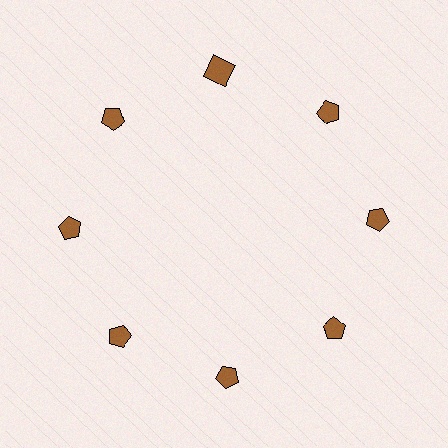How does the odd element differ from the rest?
It has a different shape: square instead of pentagon.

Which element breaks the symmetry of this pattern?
The brown square at roughly the 12 o'clock position breaks the symmetry. All other shapes are brown pentagons.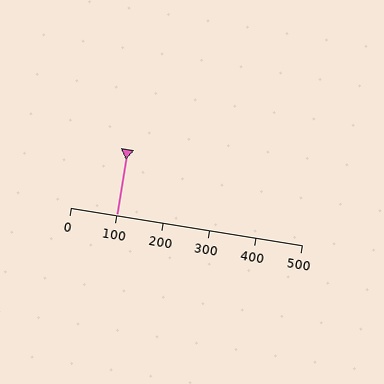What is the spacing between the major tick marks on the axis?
The major ticks are spaced 100 apart.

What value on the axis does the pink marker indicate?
The marker indicates approximately 100.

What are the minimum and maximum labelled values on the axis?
The axis runs from 0 to 500.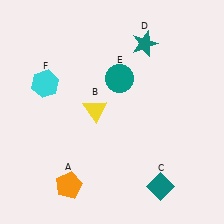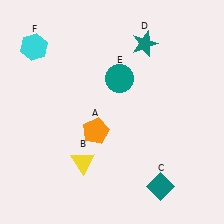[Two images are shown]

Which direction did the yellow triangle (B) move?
The yellow triangle (B) moved down.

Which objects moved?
The objects that moved are: the orange pentagon (A), the yellow triangle (B), the cyan hexagon (F).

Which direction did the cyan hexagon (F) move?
The cyan hexagon (F) moved up.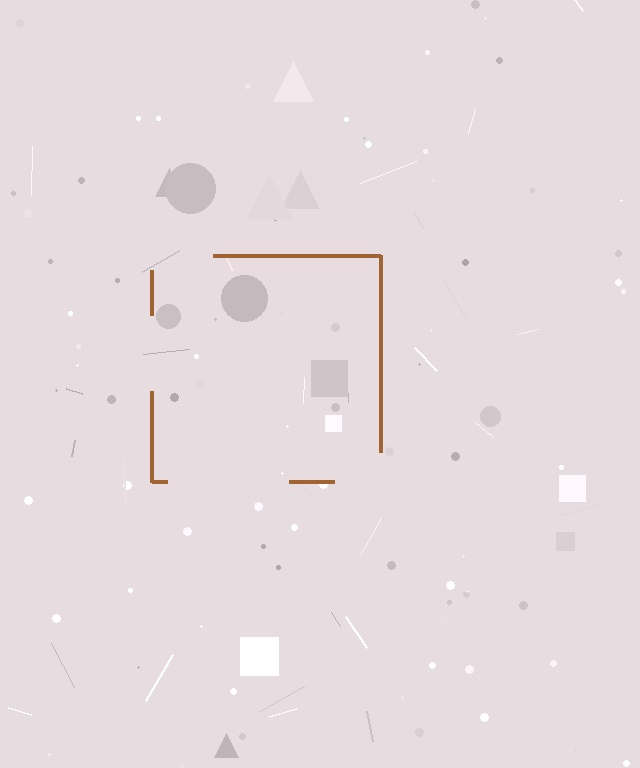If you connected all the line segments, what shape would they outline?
They would outline a square.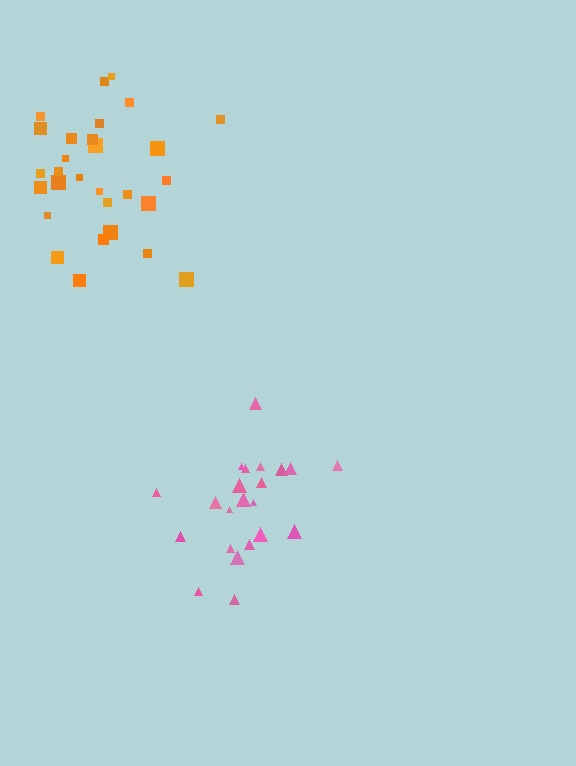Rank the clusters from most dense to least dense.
pink, orange.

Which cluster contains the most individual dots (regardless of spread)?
Orange (30).